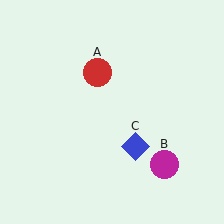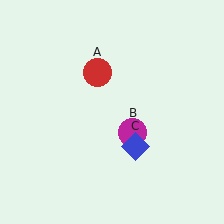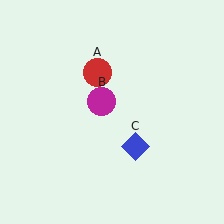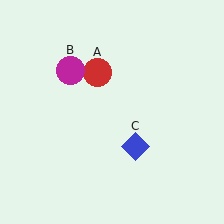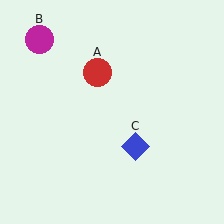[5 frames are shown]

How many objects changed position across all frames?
1 object changed position: magenta circle (object B).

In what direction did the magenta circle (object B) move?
The magenta circle (object B) moved up and to the left.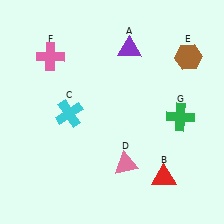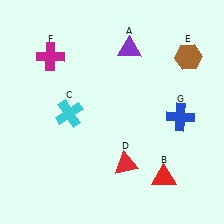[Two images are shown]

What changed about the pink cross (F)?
In Image 1, F is pink. In Image 2, it changed to magenta.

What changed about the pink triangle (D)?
In Image 1, D is pink. In Image 2, it changed to red.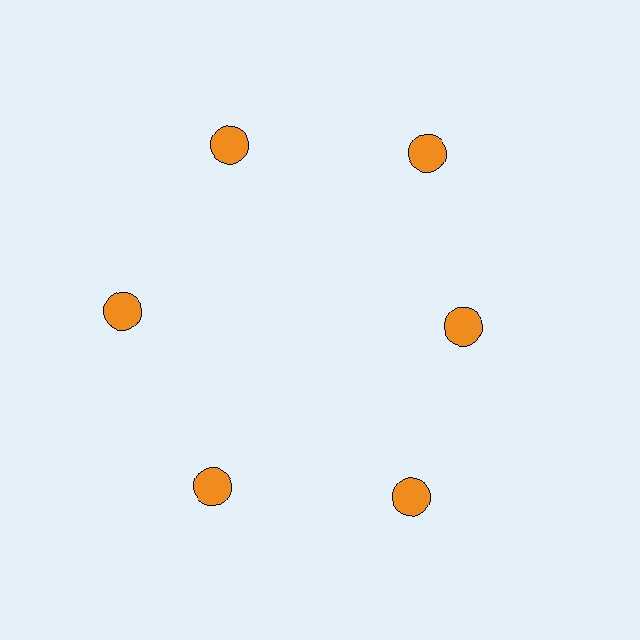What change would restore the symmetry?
The symmetry would be restored by moving it outward, back onto the ring so that all 6 circles sit at equal angles and equal distance from the center.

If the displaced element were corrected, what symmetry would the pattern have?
It would have 6-fold rotational symmetry — the pattern would map onto itself every 60 degrees.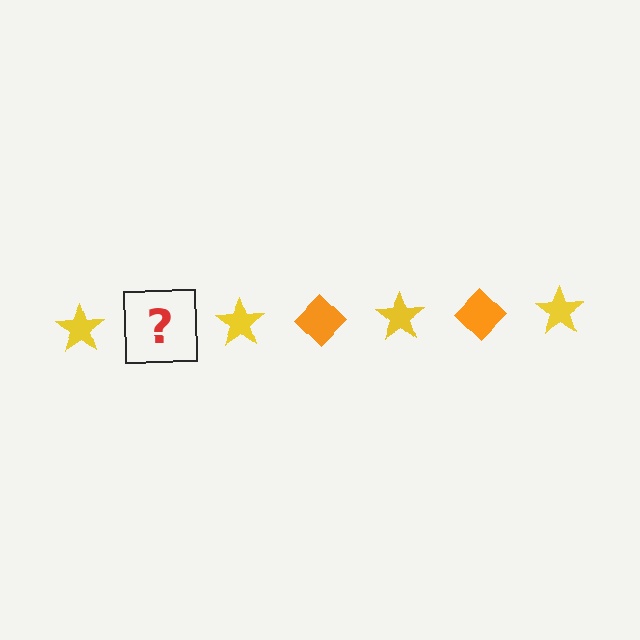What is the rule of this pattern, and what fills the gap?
The rule is that the pattern alternates between yellow star and orange diamond. The gap should be filled with an orange diamond.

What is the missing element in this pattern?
The missing element is an orange diamond.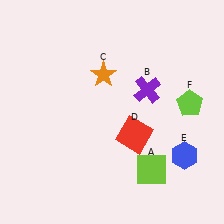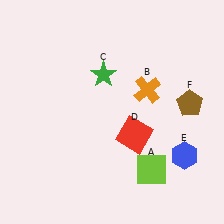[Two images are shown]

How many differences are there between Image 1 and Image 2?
There are 3 differences between the two images.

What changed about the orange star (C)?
In Image 1, C is orange. In Image 2, it changed to green.